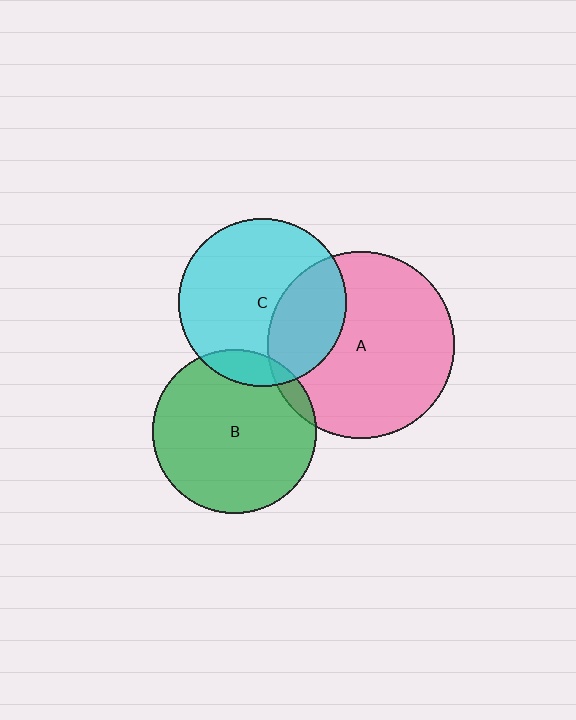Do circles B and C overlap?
Yes.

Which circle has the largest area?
Circle A (pink).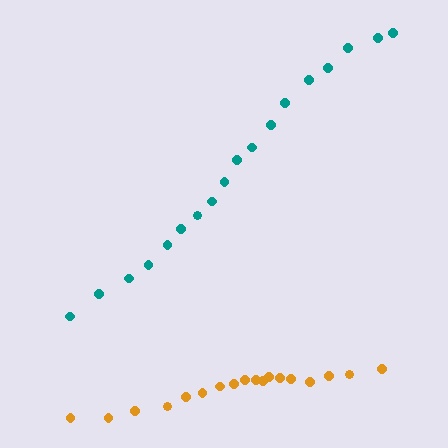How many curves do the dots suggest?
There are 2 distinct paths.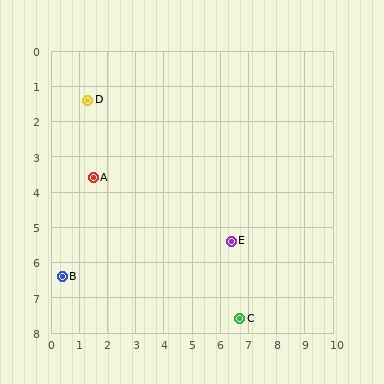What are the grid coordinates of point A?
Point A is at approximately (1.5, 3.6).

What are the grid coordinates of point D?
Point D is at approximately (1.3, 1.4).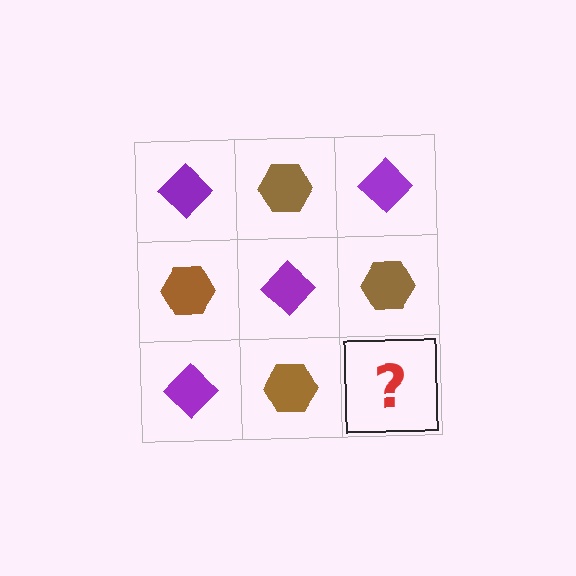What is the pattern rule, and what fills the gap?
The rule is that it alternates purple diamond and brown hexagon in a checkerboard pattern. The gap should be filled with a purple diamond.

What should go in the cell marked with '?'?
The missing cell should contain a purple diamond.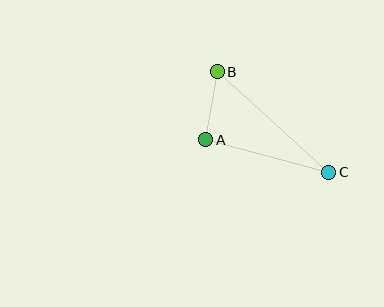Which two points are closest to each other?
Points A and B are closest to each other.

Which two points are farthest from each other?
Points B and C are farthest from each other.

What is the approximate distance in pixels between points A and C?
The distance between A and C is approximately 127 pixels.